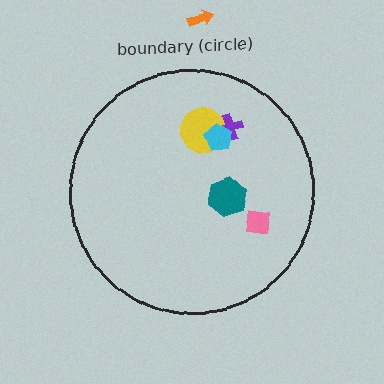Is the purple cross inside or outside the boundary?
Inside.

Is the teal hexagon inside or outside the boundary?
Inside.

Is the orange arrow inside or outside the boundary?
Outside.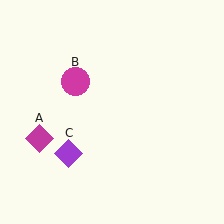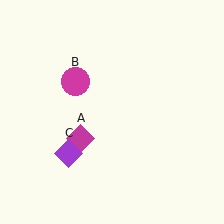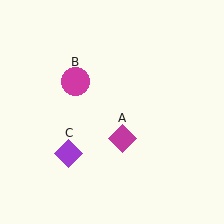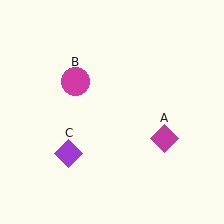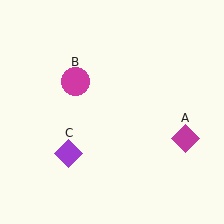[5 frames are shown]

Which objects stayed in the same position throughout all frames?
Magenta circle (object B) and purple diamond (object C) remained stationary.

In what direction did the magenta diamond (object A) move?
The magenta diamond (object A) moved right.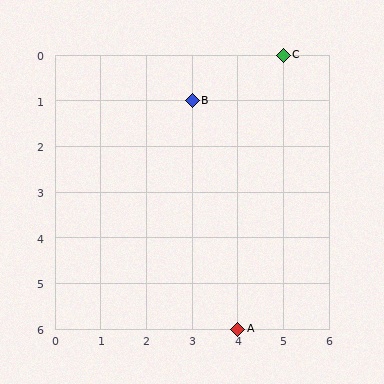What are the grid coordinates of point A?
Point A is at grid coordinates (4, 6).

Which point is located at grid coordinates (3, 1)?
Point B is at (3, 1).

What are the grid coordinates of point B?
Point B is at grid coordinates (3, 1).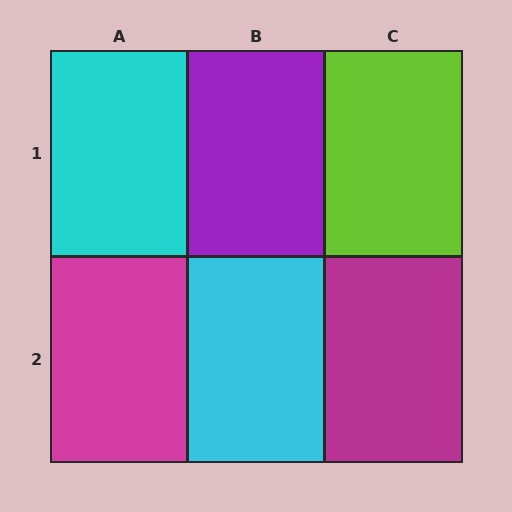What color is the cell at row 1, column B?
Purple.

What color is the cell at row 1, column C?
Lime.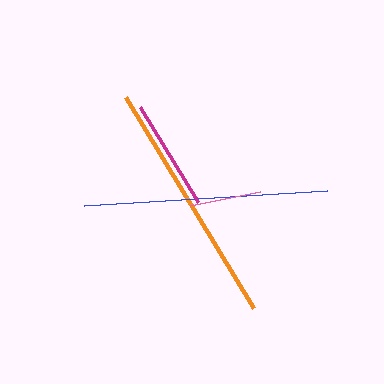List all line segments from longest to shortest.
From longest to shortest: orange, blue, magenta, pink.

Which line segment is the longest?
The orange line is the longest at approximately 247 pixels.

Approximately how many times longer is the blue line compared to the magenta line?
The blue line is approximately 2.2 times the length of the magenta line.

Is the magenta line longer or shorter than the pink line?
The magenta line is longer than the pink line.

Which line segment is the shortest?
The pink line is the shortest at approximately 71 pixels.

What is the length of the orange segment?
The orange segment is approximately 247 pixels long.